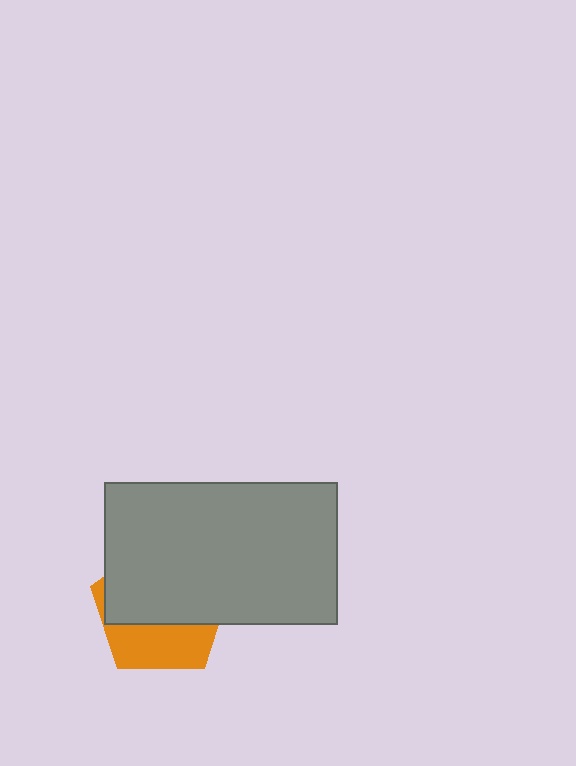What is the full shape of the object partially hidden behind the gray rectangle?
The partially hidden object is an orange pentagon.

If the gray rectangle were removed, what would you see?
You would see the complete orange pentagon.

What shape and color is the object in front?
The object in front is a gray rectangle.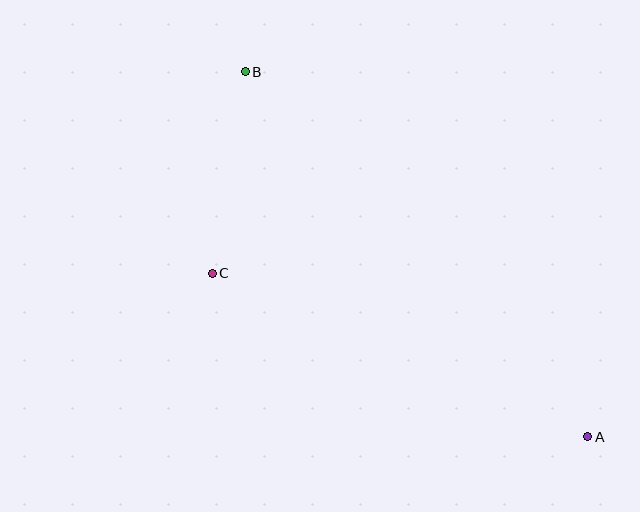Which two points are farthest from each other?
Points A and B are farthest from each other.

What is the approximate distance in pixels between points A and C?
The distance between A and C is approximately 410 pixels.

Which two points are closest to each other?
Points B and C are closest to each other.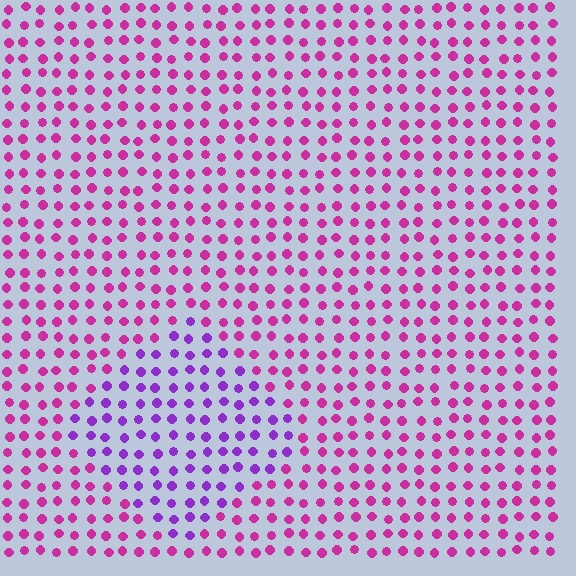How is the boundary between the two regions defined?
The boundary is defined purely by a slight shift in hue (about 39 degrees). Spacing, size, and orientation are identical on both sides.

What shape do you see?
I see a diamond.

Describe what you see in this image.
The image is filled with small magenta elements in a uniform arrangement. A diamond-shaped region is visible where the elements are tinted to a slightly different hue, forming a subtle color boundary.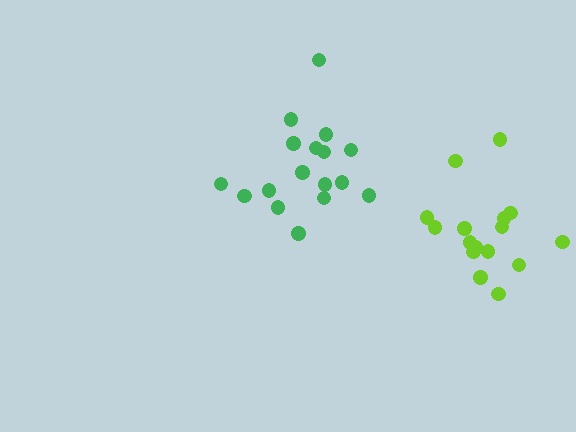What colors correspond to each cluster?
The clusters are colored: green, lime.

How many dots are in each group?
Group 1: 17 dots, Group 2: 16 dots (33 total).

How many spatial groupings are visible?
There are 2 spatial groupings.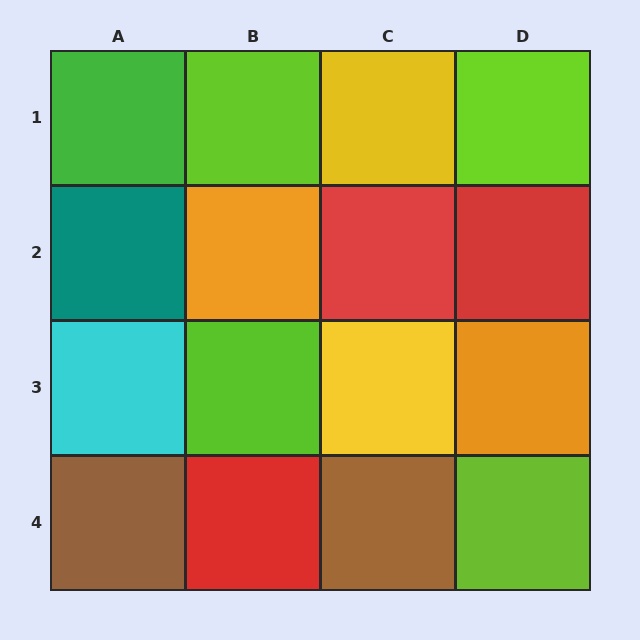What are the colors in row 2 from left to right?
Teal, orange, red, red.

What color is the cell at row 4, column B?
Red.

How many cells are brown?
2 cells are brown.